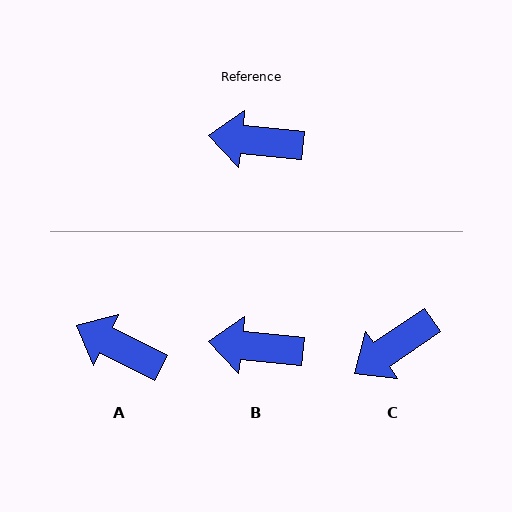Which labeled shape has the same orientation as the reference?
B.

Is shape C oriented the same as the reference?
No, it is off by about 40 degrees.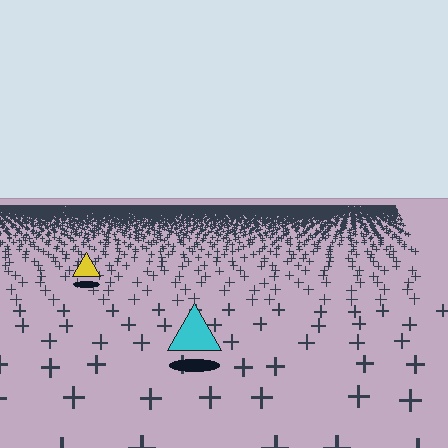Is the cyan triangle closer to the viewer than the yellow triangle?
Yes. The cyan triangle is closer — you can tell from the texture gradient: the ground texture is coarser near it.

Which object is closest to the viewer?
The cyan triangle is closest. The texture marks near it are larger and more spread out.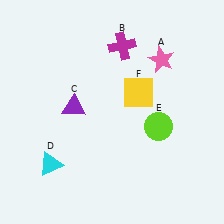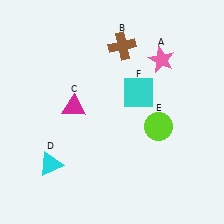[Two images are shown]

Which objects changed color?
B changed from magenta to brown. C changed from purple to magenta. F changed from yellow to cyan.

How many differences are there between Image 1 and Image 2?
There are 3 differences between the two images.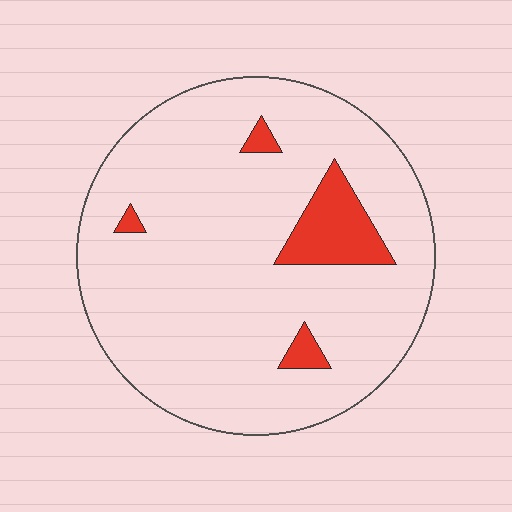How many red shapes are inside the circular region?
4.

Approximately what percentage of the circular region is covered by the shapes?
Approximately 10%.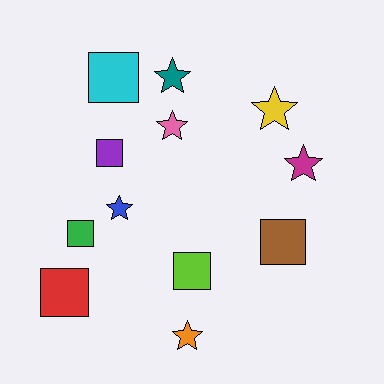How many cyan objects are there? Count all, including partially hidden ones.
There is 1 cyan object.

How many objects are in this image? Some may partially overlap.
There are 12 objects.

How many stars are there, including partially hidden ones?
There are 6 stars.